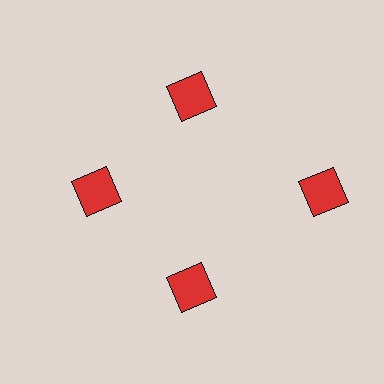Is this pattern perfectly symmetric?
No. The 4 red squares are arranged in a ring, but one element near the 3 o'clock position is pushed outward from the center, breaking the 4-fold rotational symmetry.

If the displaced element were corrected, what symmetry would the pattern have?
It would have 4-fold rotational symmetry — the pattern would map onto itself every 90 degrees.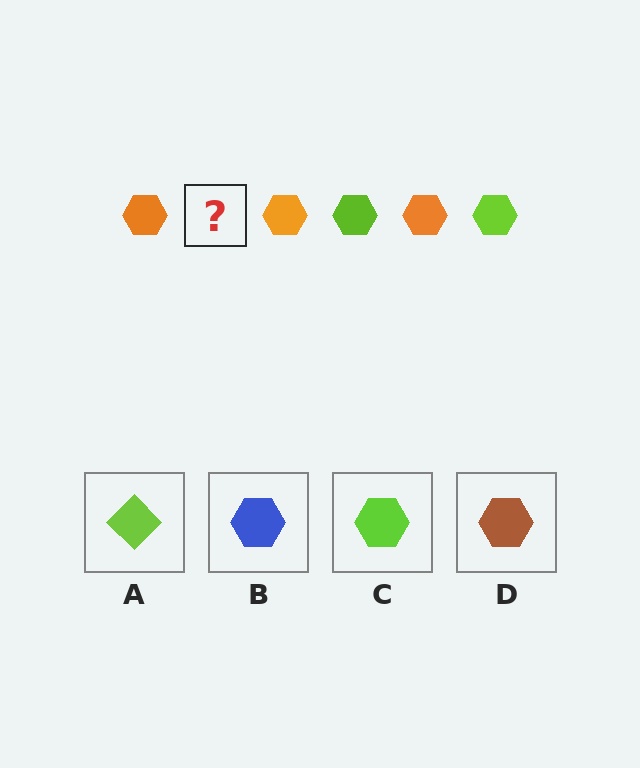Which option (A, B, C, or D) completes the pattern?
C.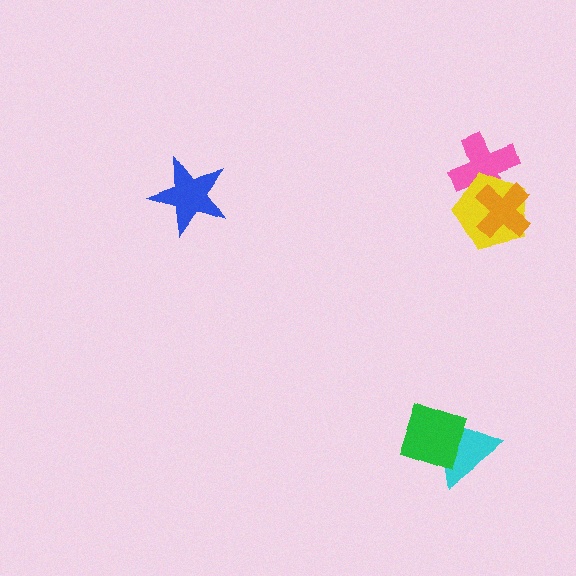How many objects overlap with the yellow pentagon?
2 objects overlap with the yellow pentagon.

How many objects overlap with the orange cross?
2 objects overlap with the orange cross.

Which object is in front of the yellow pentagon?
The orange cross is in front of the yellow pentagon.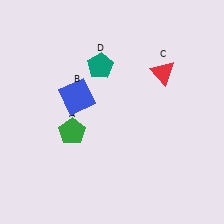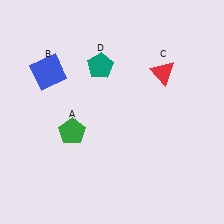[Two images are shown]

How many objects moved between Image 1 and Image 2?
1 object moved between the two images.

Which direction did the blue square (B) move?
The blue square (B) moved left.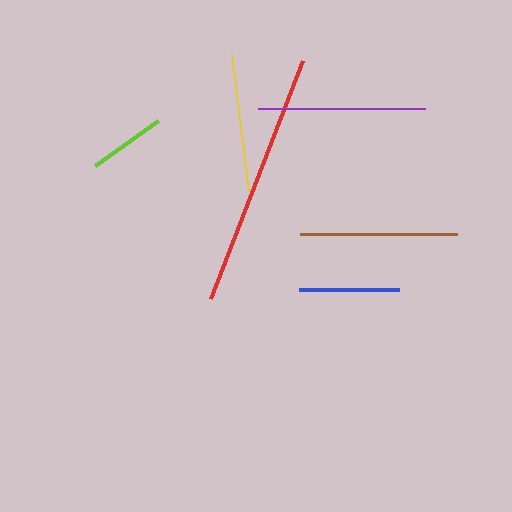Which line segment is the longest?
The red line is the longest at approximately 255 pixels.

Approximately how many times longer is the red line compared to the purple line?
The red line is approximately 1.5 times the length of the purple line.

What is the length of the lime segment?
The lime segment is approximately 77 pixels long.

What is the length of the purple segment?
The purple segment is approximately 167 pixels long.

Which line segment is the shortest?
The lime line is the shortest at approximately 77 pixels.